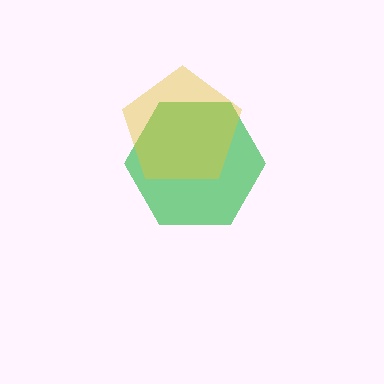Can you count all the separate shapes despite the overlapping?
Yes, there are 2 separate shapes.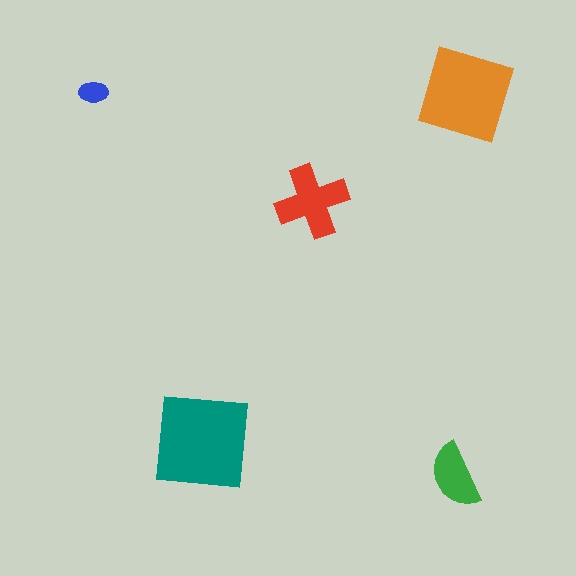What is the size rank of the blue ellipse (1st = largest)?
5th.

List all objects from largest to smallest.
The teal square, the orange square, the red cross, the green semicircle, the blue ellipse.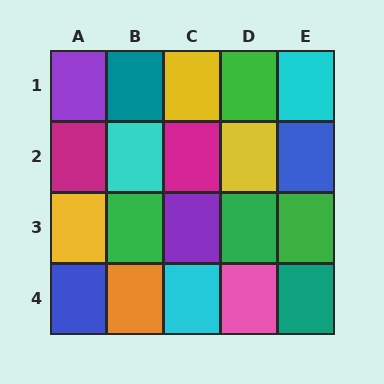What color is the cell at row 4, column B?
Orange.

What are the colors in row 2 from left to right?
Magenta, cyan, magenta, yellow, blue.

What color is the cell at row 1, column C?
Yellow.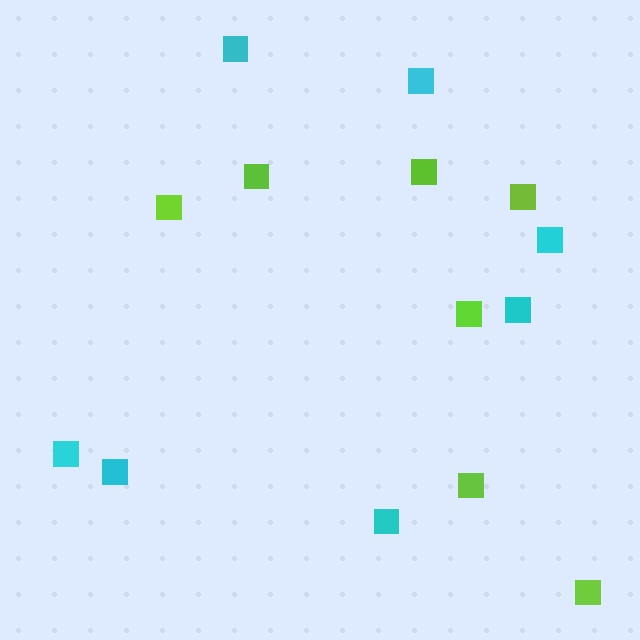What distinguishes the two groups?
There are 2 groups: one group of lime squares (7) and one group of cyan squares (7).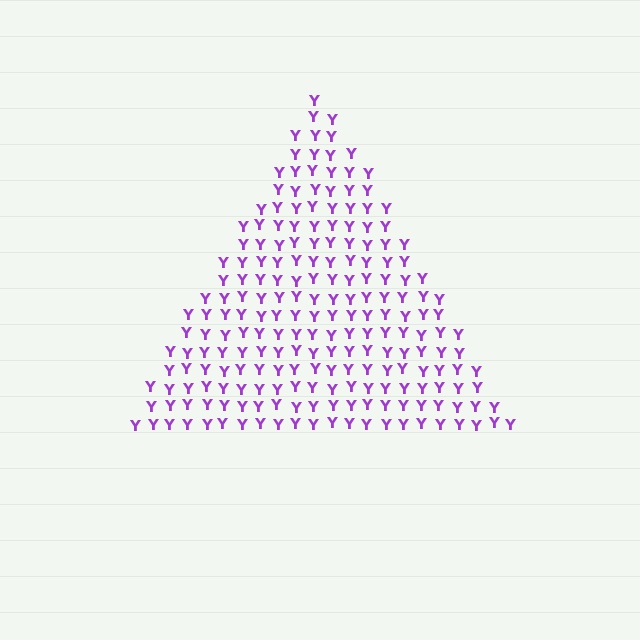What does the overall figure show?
The overall figure shows a triangle.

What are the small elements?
The small elements are letter Y's.